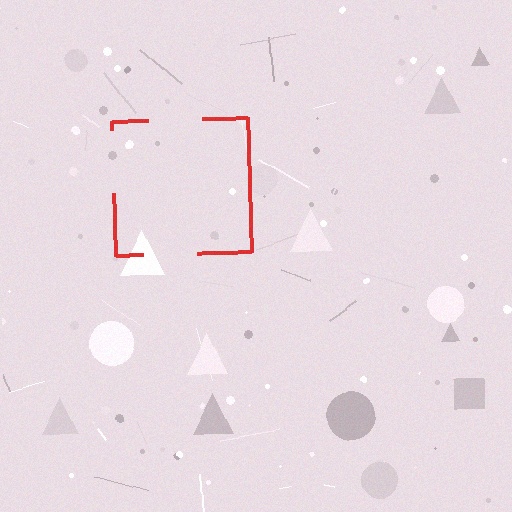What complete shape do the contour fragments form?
The contour fragments form a square.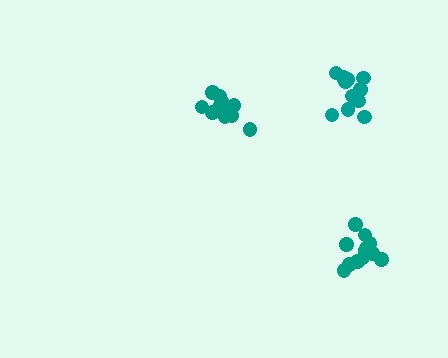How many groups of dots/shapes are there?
There are 3 groups.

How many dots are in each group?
Group 1: 11 dots, Group 2: 12 dots, Group 3: 12 dots (35 total).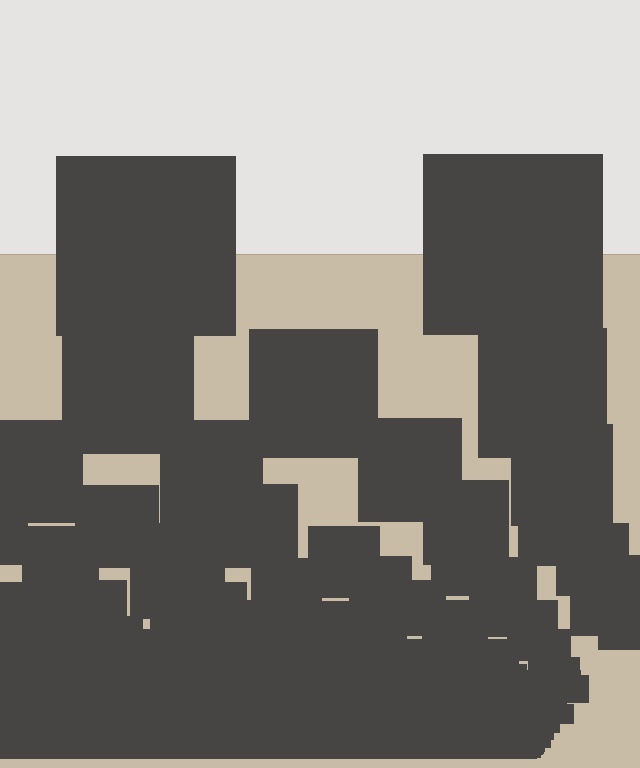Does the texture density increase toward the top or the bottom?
Density increases toward the bottom.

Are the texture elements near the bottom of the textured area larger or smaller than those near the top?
Smaller. The gradient is inverted — elements near the bottom are smaller and denser.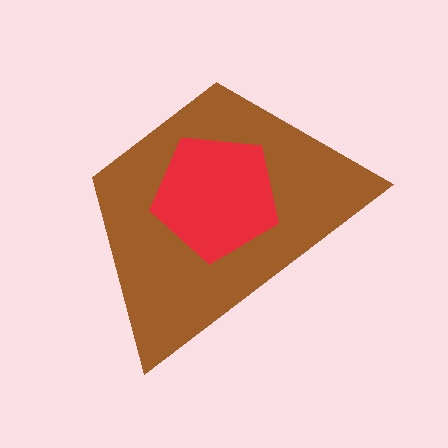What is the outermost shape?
The brown trapezoid.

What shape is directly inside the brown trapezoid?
The red pentagon.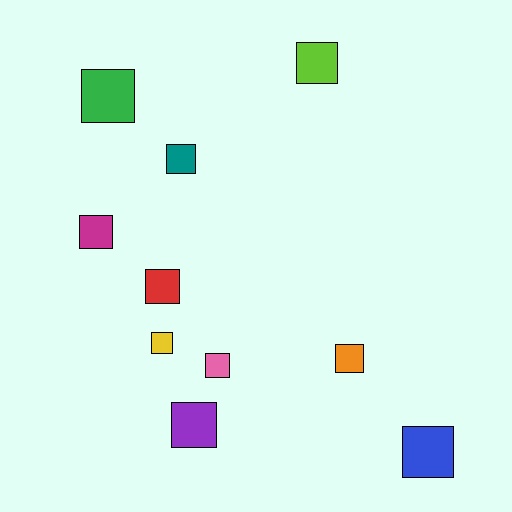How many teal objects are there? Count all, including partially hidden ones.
There is 1 teal object.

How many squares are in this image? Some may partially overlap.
There are 10 squares.